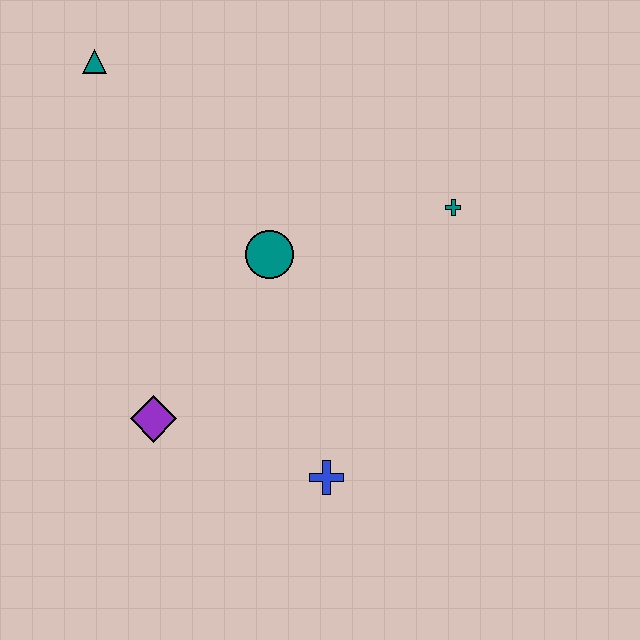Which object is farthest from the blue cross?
The teal triangle is farthest from the blue cross.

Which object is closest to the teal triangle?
The teal circle is closest to the teal triangle.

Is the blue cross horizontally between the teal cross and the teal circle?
Yes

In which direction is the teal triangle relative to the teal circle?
The teal triangle is above the teal circle.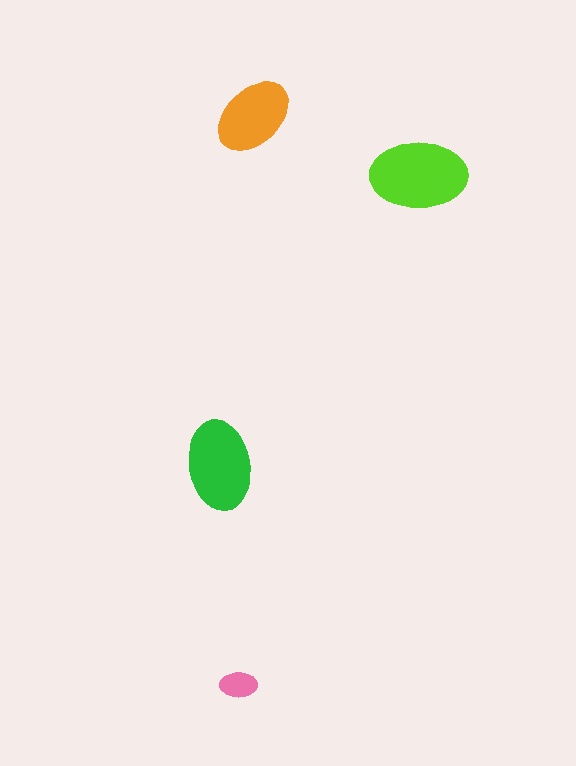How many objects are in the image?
There are 4 objects in the image.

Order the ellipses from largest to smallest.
the lime one, the green one, the orange one, the pink one.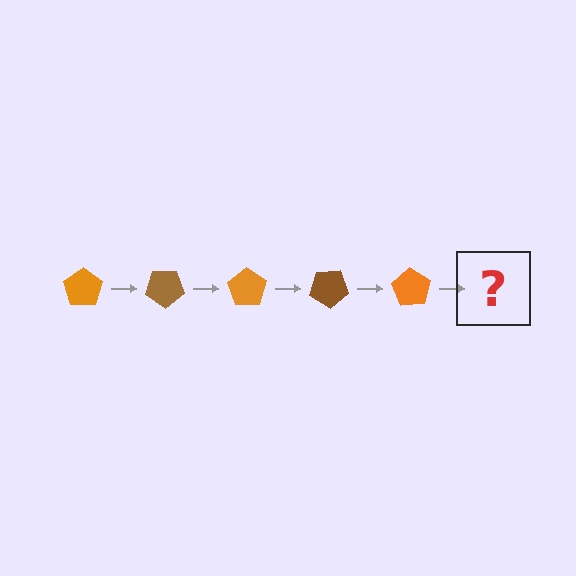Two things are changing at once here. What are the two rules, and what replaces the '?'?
The two rules are that it rotates 35 degrees each step and the color cycles through orange and brown. The '?' should be a brown pentagon, rotated 175 degrees from the start.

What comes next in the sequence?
The next element should be a brown pentagon, rotated 175 degrees from the start.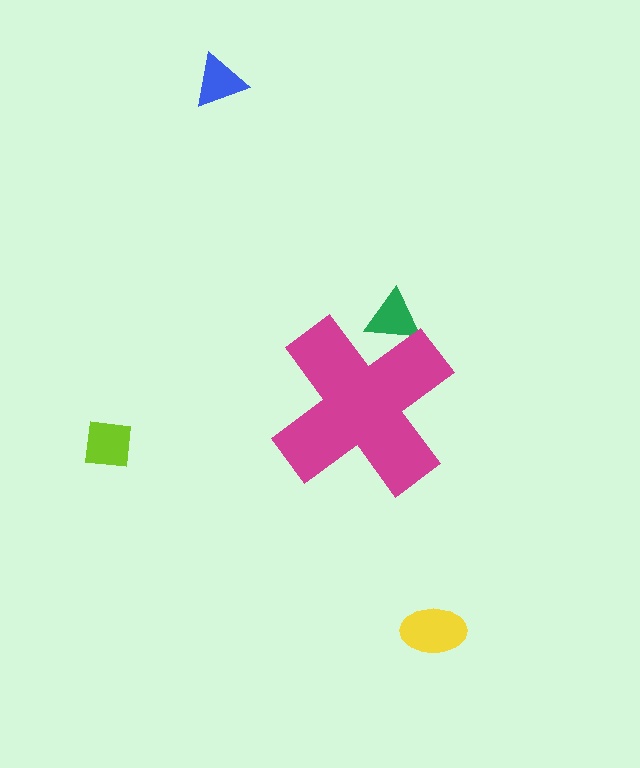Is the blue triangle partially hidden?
No, the blue triangle is fully visible.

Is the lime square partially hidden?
No, the lime square is fully visible.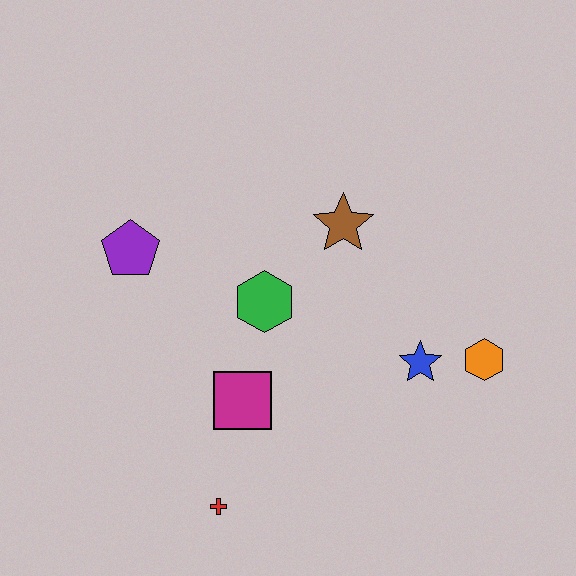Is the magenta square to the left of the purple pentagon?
No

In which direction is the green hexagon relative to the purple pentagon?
The green hexagon is to the right of the purple pentagon.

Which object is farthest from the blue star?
The purple pentagon is farthest from the blue star.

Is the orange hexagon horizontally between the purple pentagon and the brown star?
No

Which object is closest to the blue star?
The orange hexagon is closest to the blue star.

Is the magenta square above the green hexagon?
No